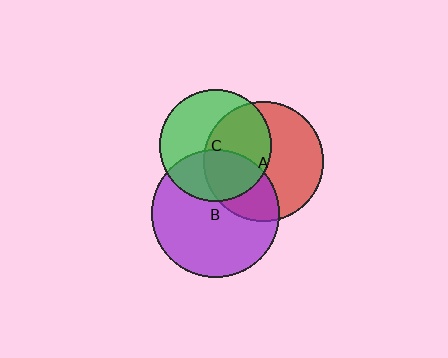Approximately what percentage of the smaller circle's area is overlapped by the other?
Approximately 50%.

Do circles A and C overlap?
Yes.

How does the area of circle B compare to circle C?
Approximately 1.3 times.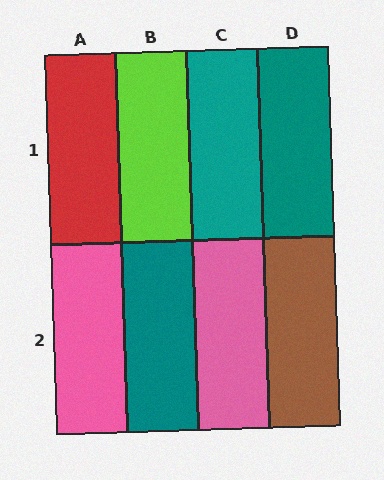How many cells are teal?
3 cells are teal.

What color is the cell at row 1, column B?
Lime.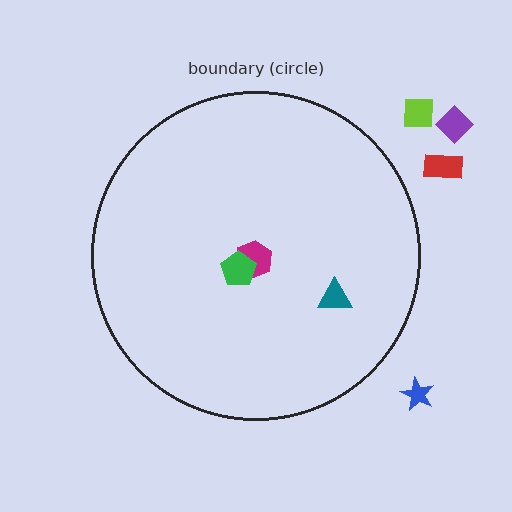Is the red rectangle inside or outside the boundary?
Outside.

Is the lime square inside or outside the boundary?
Outside.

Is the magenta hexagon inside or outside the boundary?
Inside.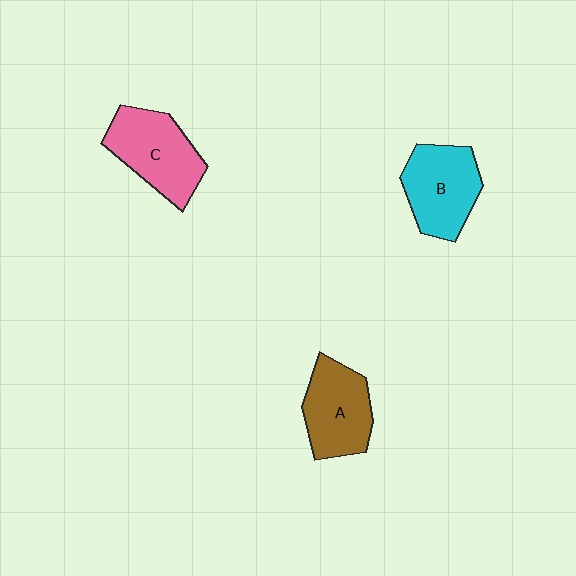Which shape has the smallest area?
Shape A (brown).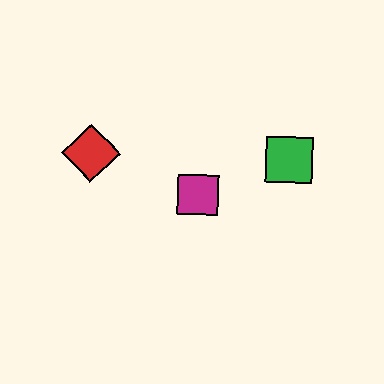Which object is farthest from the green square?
The red diamond is farthest from the green square.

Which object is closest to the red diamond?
The magenta square is closest to the red diamond.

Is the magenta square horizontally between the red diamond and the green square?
Yes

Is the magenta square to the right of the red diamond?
Yes